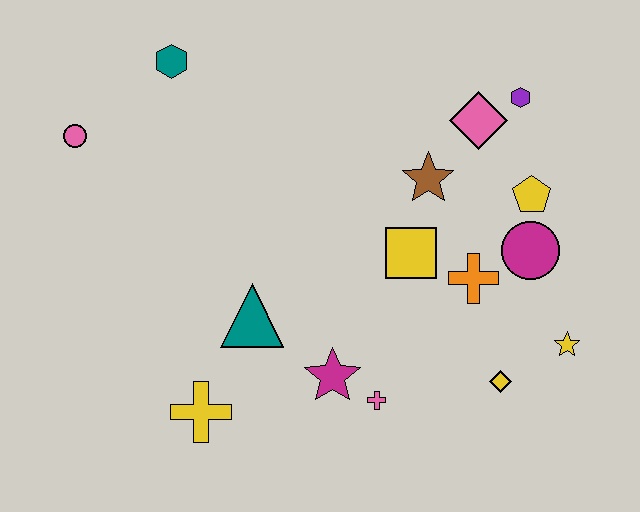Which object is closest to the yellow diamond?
The yellow star is closest to the yellow diamond.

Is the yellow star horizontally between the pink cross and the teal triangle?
No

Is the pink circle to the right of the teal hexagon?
No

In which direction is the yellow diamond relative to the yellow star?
The yellow diamond is to the left of the yellow star.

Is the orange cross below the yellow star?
No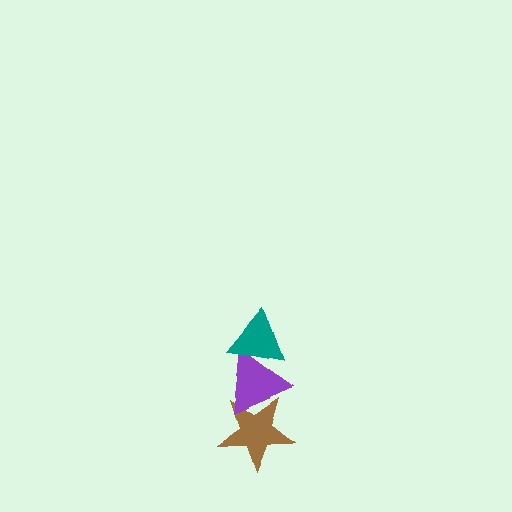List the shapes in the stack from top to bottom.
From top to bottom: the teal triangle, the purple triangle, the brown star.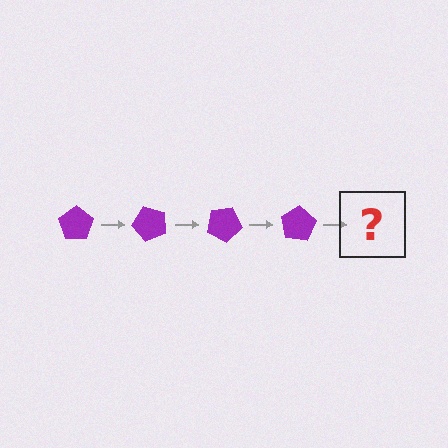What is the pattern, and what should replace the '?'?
The pattern is that the pentagon rotates 50 degrees each step. The '?' should be a purple pentagon rotated 200 degrees.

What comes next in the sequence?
The next element should be a purple pentagon rotated 200 degrees.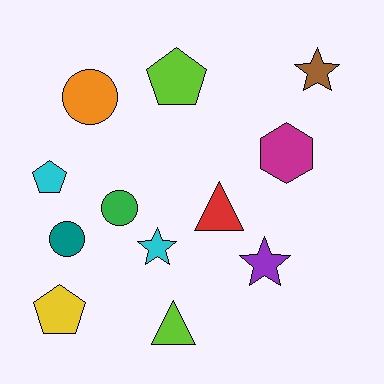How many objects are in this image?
There are 12 objects.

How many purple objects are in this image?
There is 1 purple object.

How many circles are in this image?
There are 3 circles.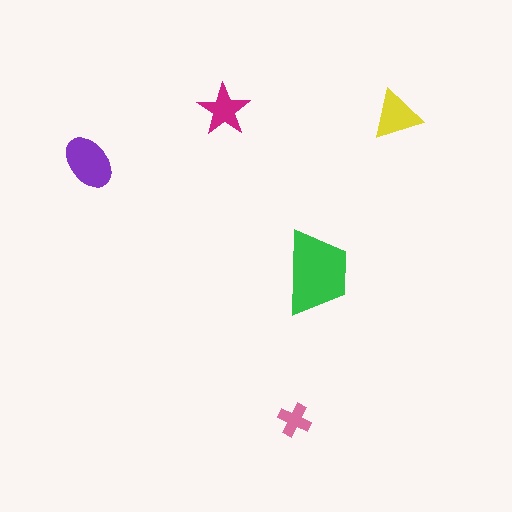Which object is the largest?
The green trapezoid.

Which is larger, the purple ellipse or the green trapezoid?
The green trapezoid.